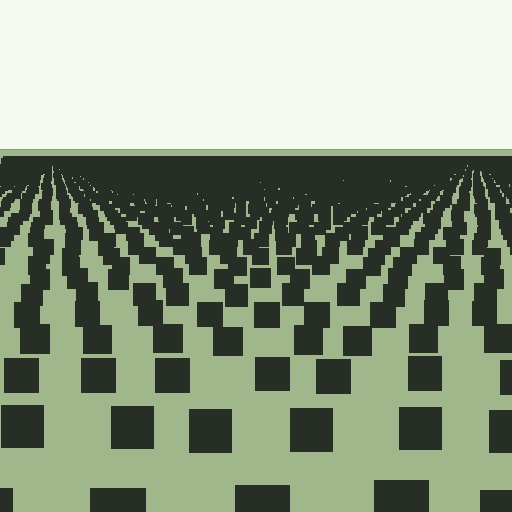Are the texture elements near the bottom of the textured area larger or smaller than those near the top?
Larger. Near the bottom, elements are closer to the viewer and appear at a bigger on-screen size.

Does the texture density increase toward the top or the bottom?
Density increases toward the top.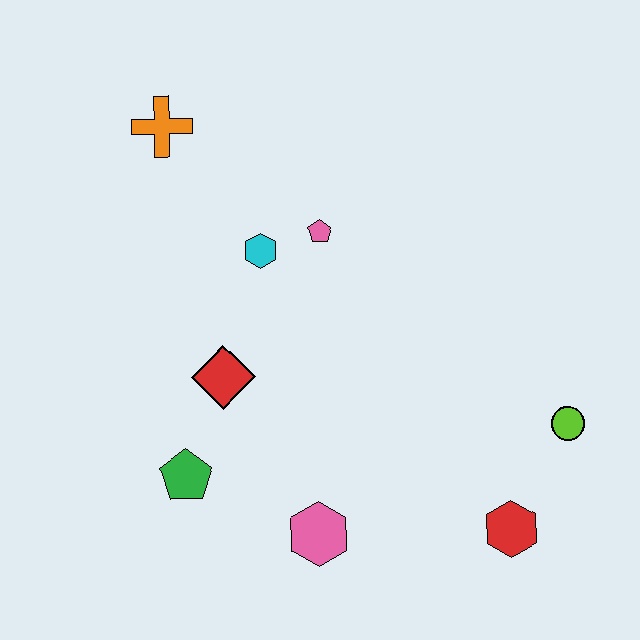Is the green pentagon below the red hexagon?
No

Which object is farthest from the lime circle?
The orange cross is farthest from the lime circle.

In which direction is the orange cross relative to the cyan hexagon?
The orange cross is above the cyan hexagon.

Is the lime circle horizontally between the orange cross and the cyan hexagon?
No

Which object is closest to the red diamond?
The green pentagon is closest to the red diamond.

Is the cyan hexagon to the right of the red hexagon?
No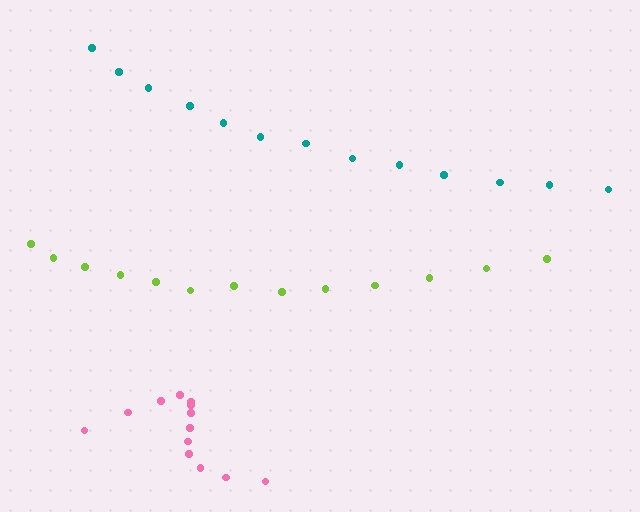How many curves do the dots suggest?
There are 3 distinct paths.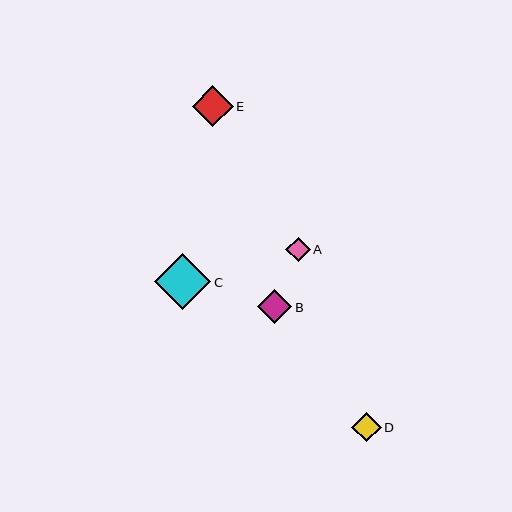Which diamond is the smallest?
Diamond A is the smallest with a size of approximately 25 pixels.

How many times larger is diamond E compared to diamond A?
Diamond E is approximately 1.7 times the size of diamond A.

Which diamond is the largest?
Diamond C is the largest with a size of approximately 56 pixels.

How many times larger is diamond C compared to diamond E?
Diamond C is approximately 1.4 times the size of diamond E.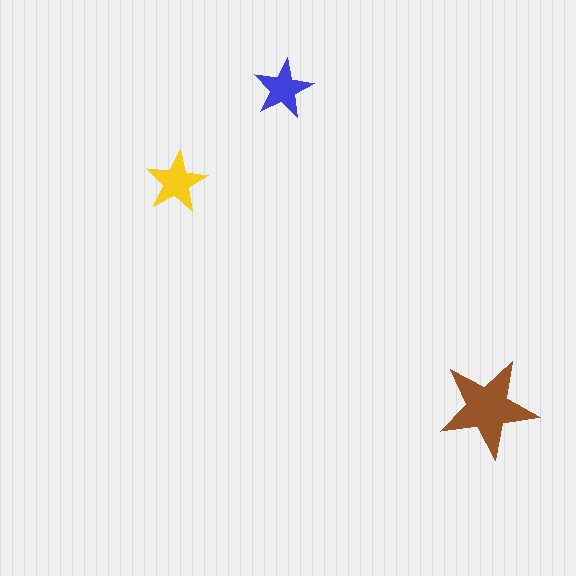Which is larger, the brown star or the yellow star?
The brown one.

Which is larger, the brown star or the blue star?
The brown one.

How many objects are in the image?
There are 3 objects in the image.